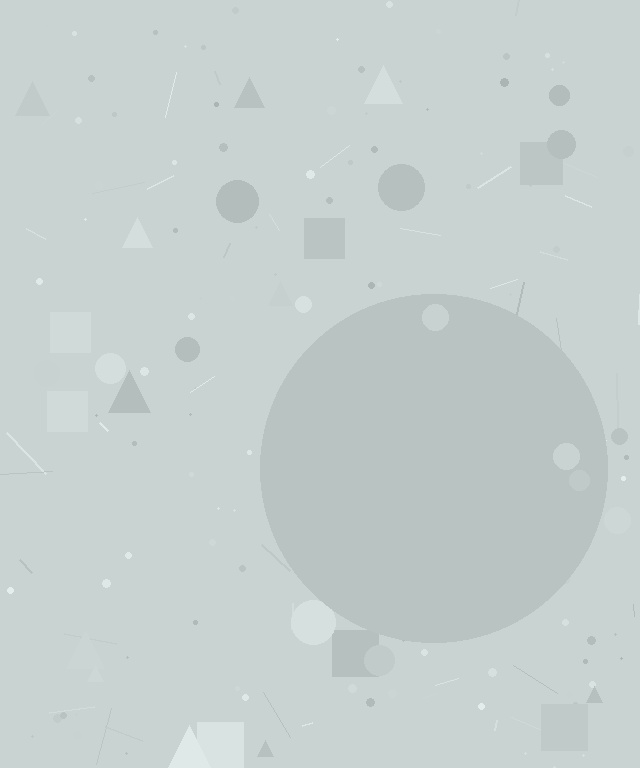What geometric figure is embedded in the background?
A circle is embedded in the background.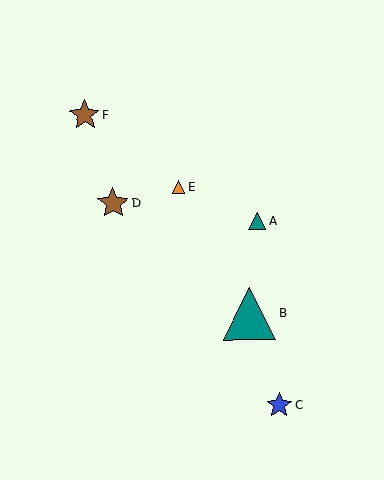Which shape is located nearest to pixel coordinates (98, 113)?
The brown star (labeled F) at (85, 115) is nearest to that location.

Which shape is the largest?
The teal triangle (labeled B) is the largest.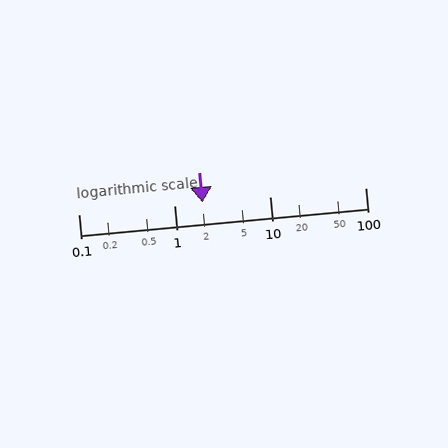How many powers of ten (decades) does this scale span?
The scale spans 3 decades, from 0.1 to 100.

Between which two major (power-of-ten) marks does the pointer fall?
The pointer is between 1 and 10.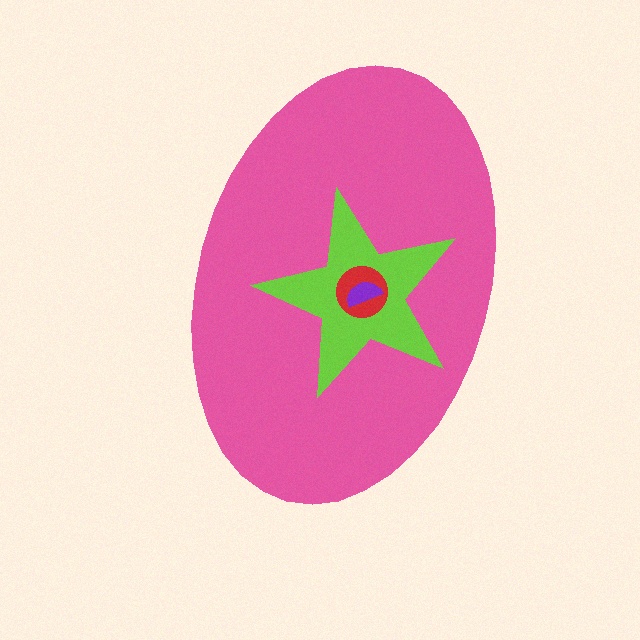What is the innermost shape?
The purple semicircle.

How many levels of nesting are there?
4.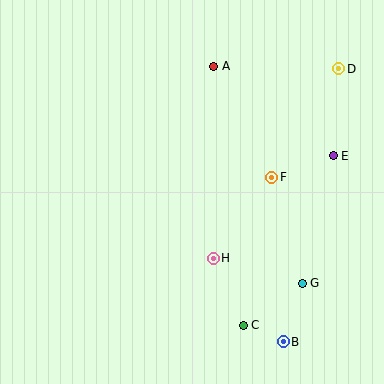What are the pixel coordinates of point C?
Point C is at (243, 325).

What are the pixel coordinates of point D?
Point D is at (339, 69).